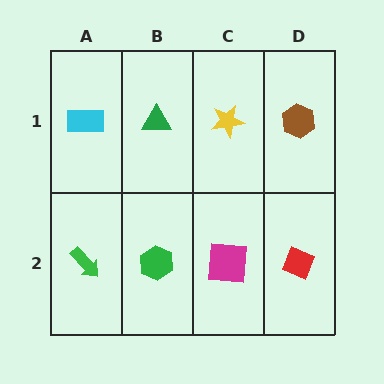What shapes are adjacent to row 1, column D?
A red diamond (row 2, column D), a yellow star (row 1, column C).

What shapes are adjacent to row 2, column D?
A brown hexagon (row 1, column D), a magenta square (row 2, column C).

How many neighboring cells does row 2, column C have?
3.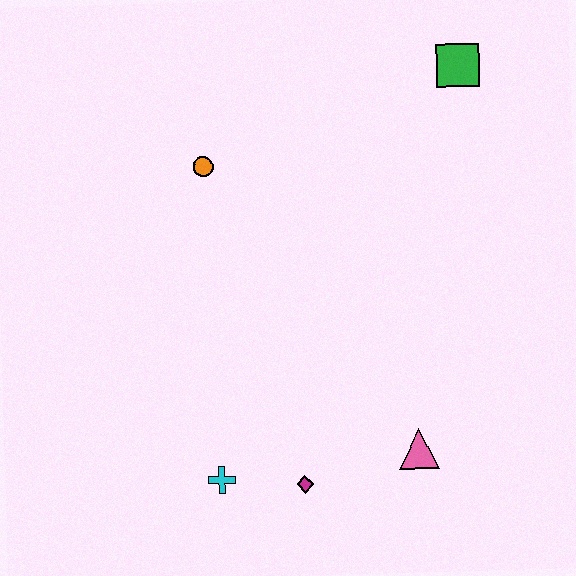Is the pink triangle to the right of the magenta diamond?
Yes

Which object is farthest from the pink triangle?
The green square is farthest from the pink triangle.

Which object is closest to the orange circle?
The green square is closest to the orange circle.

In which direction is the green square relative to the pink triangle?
The green square is above the pink triangle.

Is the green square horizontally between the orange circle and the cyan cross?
No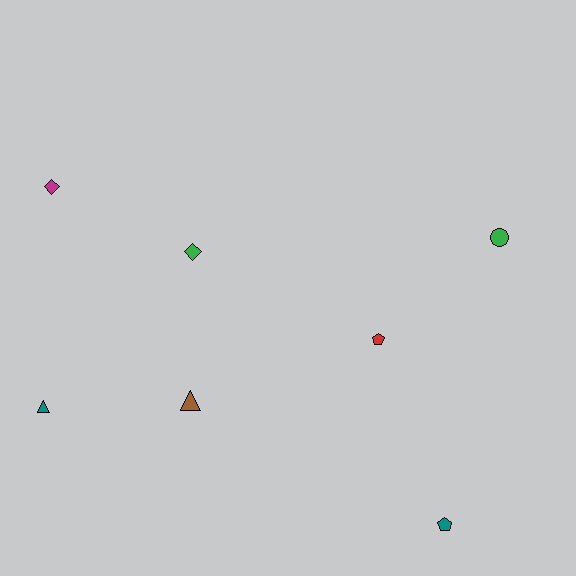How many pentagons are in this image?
There are 2 pentagons.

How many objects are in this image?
There are 7 objects.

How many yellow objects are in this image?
There are no yellow objects.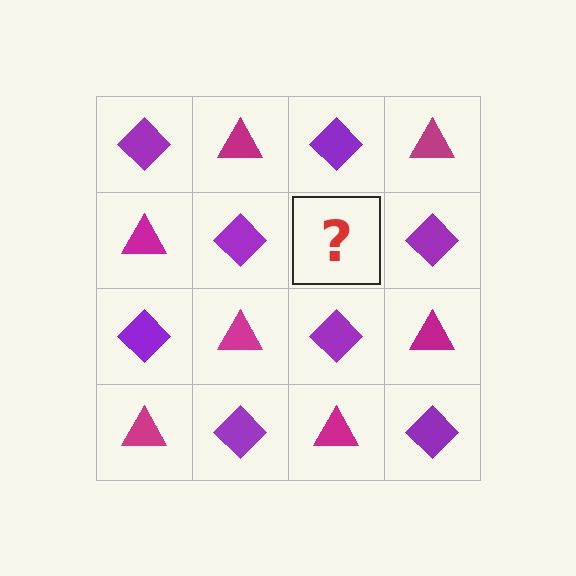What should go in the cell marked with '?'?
The missing cell should contain a magenta triangle.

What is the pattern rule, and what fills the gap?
The rule is that it alternates purple diamond and magenta triangle in a checkerboard pattern. The gap should be filled with a magenta triangle.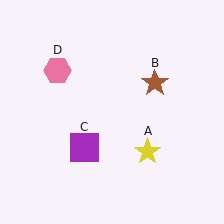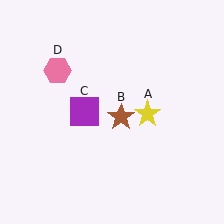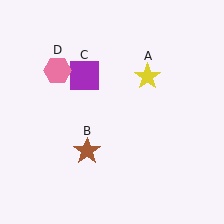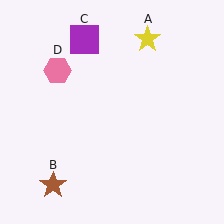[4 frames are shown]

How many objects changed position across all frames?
3 objects changed position: yellow star (object A), brown star (object B), purple square (object C).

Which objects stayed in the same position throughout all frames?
Pink hexagon (object D) remained stationary.